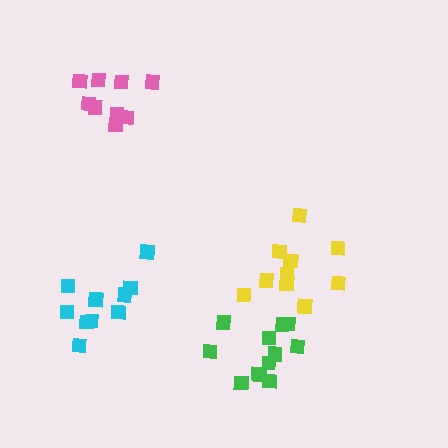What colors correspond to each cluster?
The clusters are colored: pink, cyan, green, yellow.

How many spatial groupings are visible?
There are 4 spatial groupings.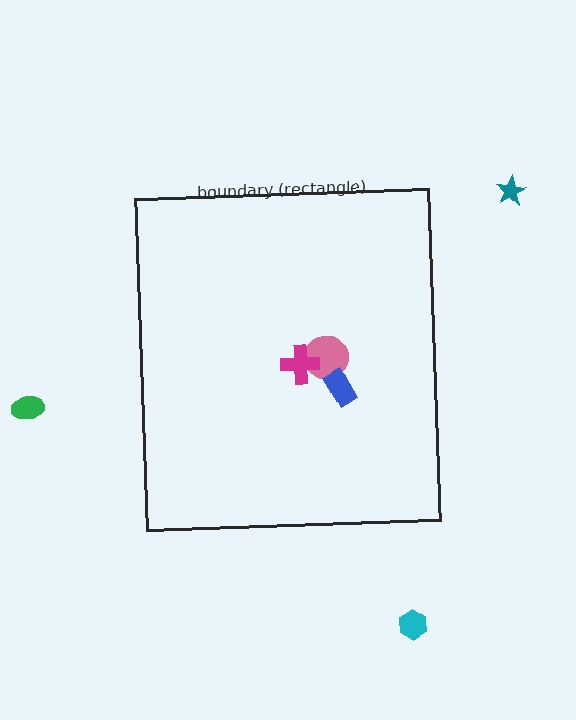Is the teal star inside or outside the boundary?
Outside.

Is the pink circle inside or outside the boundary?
Inside.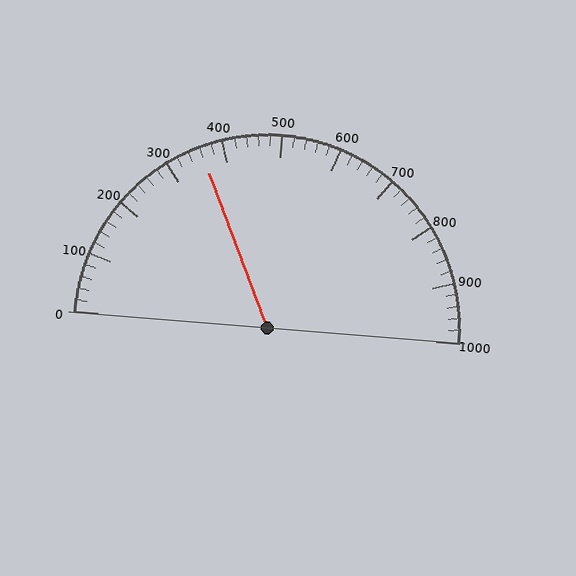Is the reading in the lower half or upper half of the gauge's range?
The reading is in the lower half of the range (0 to 1000).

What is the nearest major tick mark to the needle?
The nearest major tick mark is 400.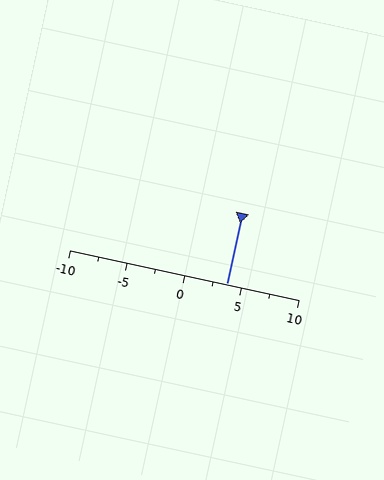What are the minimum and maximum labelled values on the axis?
The axis runs from -10 to 10.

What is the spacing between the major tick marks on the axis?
The major ticks are spaced 5 apart.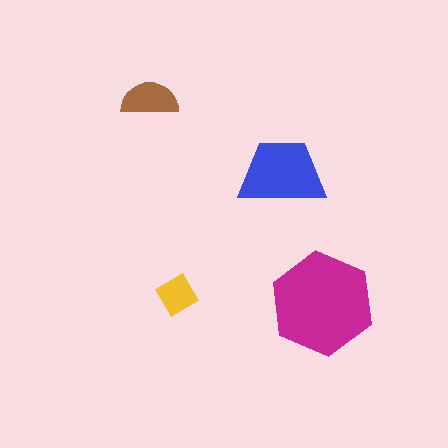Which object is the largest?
The magenta hexagon.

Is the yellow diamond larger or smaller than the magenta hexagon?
Smaller.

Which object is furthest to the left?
The brown semicircle is leftmost.